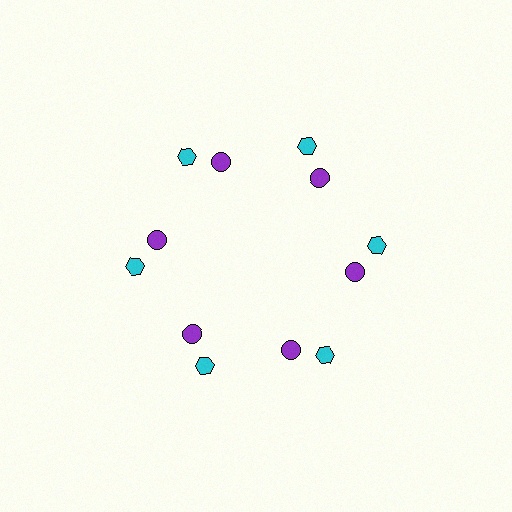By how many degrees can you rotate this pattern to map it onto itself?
The pattern maps onto itself every 60 degrees of rotation.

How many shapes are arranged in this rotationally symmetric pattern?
There are 12 shapes, arranged in 6 groups of 2.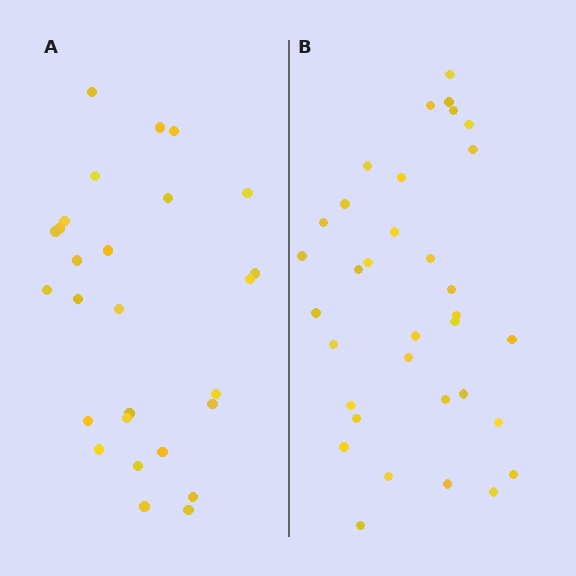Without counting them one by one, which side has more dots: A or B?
Region B (the right region) has more dots.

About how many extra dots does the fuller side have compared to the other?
Region B has roughly 8 or so more dots than region A.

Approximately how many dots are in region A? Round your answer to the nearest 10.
About 30 dots. (The exact count is 27, which rounds to 30.)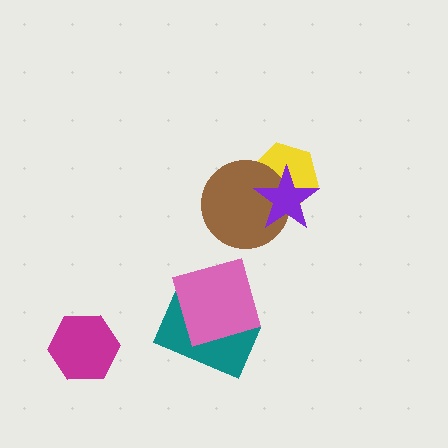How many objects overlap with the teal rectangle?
1 object overlaps with the teal rectangle.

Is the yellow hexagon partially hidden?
Yes, it is partially covered by another shape.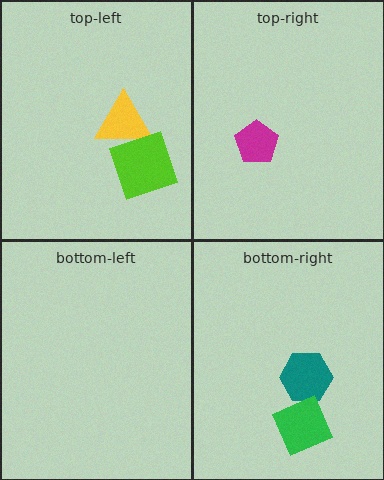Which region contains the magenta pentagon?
The top-right region.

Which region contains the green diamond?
The bottom-right region.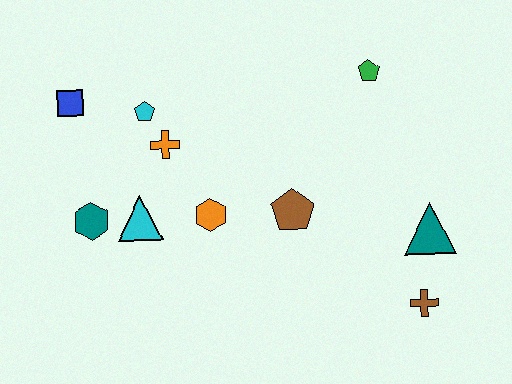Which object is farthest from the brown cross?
The blue square is farthest from the brown cross.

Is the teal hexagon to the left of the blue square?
No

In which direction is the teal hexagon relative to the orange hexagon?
The teal hexagon is to the left of the orange hexagon.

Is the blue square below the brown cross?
No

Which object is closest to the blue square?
The cyan pentagon is closest to the blue square.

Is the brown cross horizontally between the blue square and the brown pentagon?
No